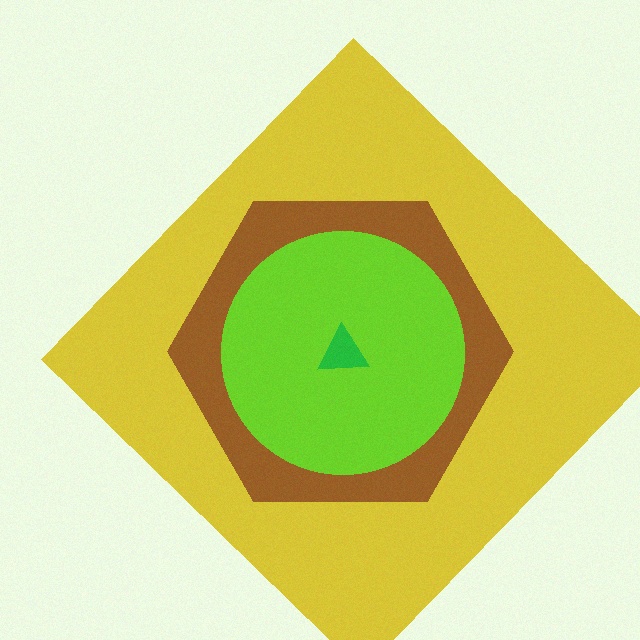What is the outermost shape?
The yellow diamond.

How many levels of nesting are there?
4.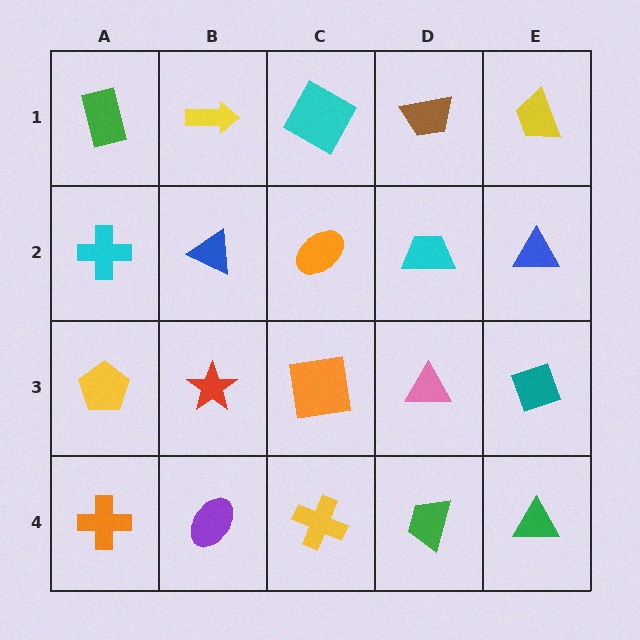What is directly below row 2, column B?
A red star.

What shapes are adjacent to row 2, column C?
A cyan square (row 1, column C), an orange square (row 3, column C), a blue triangle (row 2, column B), a cyan trapezoid (row 2, column D).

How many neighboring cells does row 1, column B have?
3.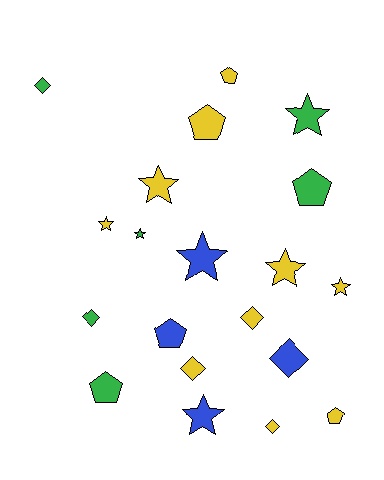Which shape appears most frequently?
Star, with 8 objects.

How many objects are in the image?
There are 20 objects.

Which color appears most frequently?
Yellow, with 10 objects.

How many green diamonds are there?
There are 2 green diamonds.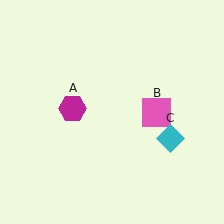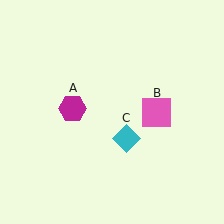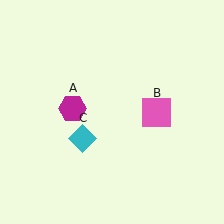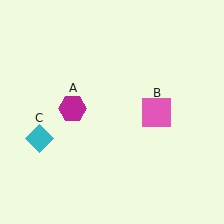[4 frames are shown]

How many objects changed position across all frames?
1 object changed position: cyan diamond (object C).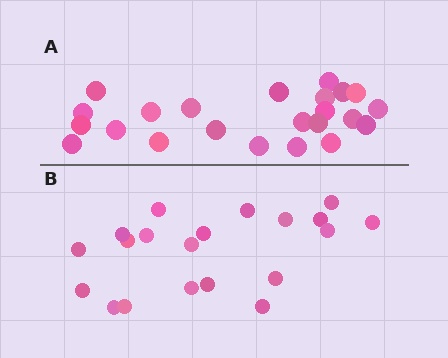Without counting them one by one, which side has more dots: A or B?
Region A (the top region) has more dots.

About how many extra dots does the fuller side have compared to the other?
Region A has just a few more — roughly 2 or 3 more dots than region B.